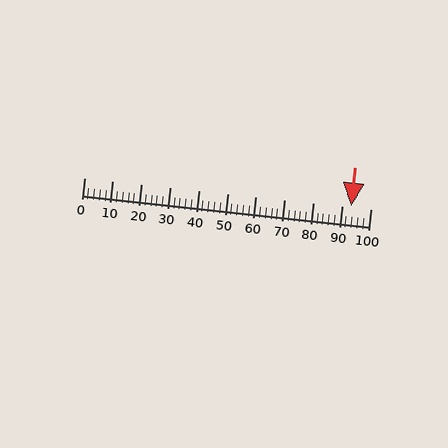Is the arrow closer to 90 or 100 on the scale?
The arrow is closer to 90.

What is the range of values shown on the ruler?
The ruler shows values from 0 to 100.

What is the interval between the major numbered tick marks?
The major tick marks are spaced 10 units apart.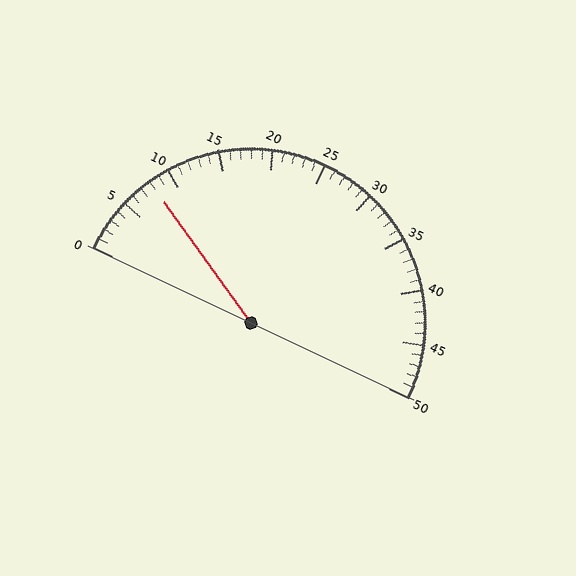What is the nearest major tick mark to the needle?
The nearest major tick mark is 10.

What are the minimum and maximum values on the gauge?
The gauge ranges from 0 to 50.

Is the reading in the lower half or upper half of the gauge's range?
The reading is in the lower half of the range (0 to 50).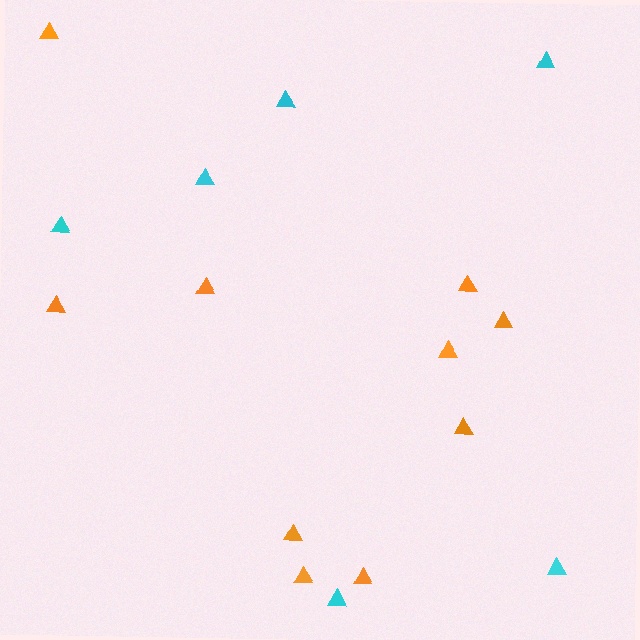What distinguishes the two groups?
There are 2 groups: one group of orange triangles (10) and one group of cyan triangles (6).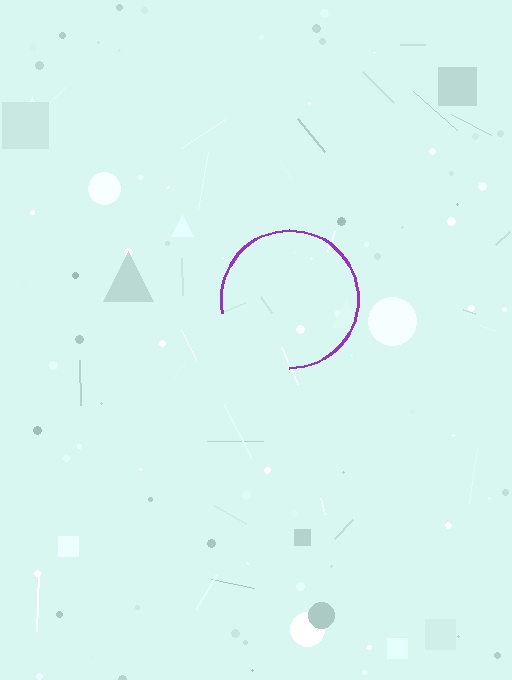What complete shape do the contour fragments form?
The contour fragments form a circle.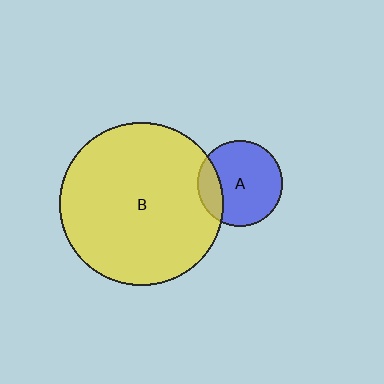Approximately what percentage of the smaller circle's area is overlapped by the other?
Approximately 20%.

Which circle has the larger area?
Circle B (yellow).